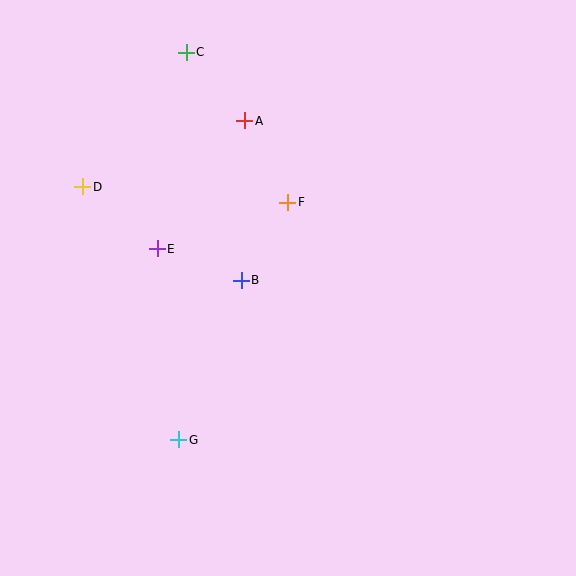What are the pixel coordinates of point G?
Point G is at (179, 440).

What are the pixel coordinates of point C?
Point C is at (186, 52).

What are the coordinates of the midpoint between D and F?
The midpoint between D and F is at (185, 195).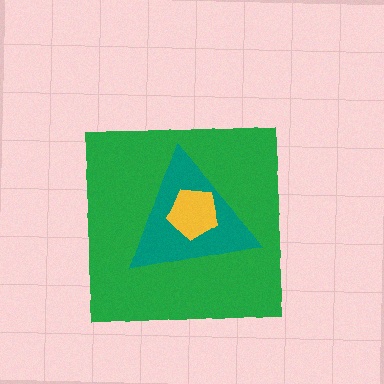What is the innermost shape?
The yellow pentagon.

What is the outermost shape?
The green square.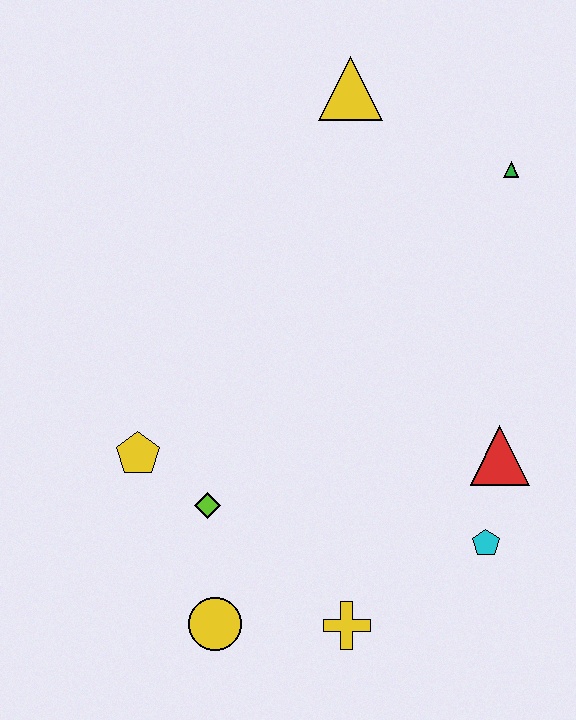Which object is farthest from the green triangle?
The yellow circle is farthest from the green triangle.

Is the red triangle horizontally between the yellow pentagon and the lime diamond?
No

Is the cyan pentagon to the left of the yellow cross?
No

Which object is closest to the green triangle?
The yellow triangle is closest to the green triangle.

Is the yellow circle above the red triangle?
No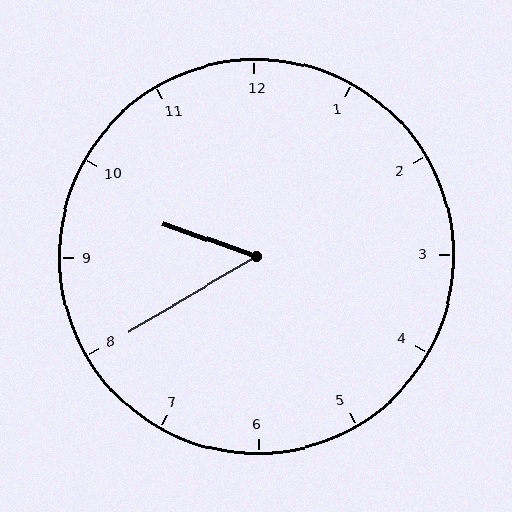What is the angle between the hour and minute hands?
Approximately 50 degrees.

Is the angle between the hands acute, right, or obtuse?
It is acute.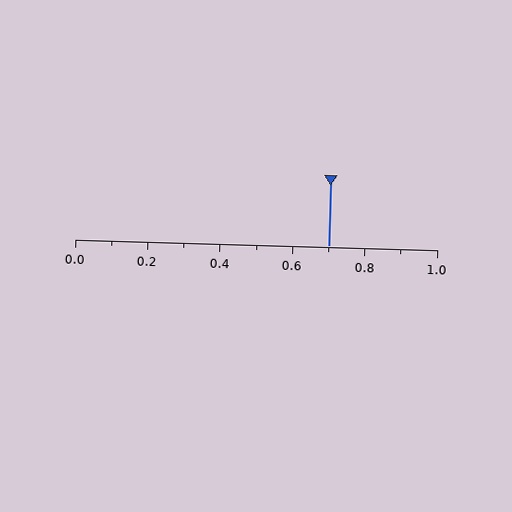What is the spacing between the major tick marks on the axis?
The major ticks are spaced 0.2 apart.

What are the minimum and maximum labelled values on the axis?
The axis runs from 0.0 to 1.0.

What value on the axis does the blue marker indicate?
The marker indicates approximately 0.7.